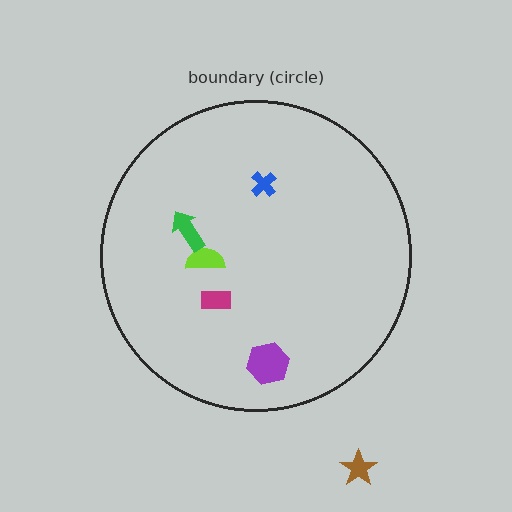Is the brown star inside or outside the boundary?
Outside.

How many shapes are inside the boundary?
5 inside, 1 outside.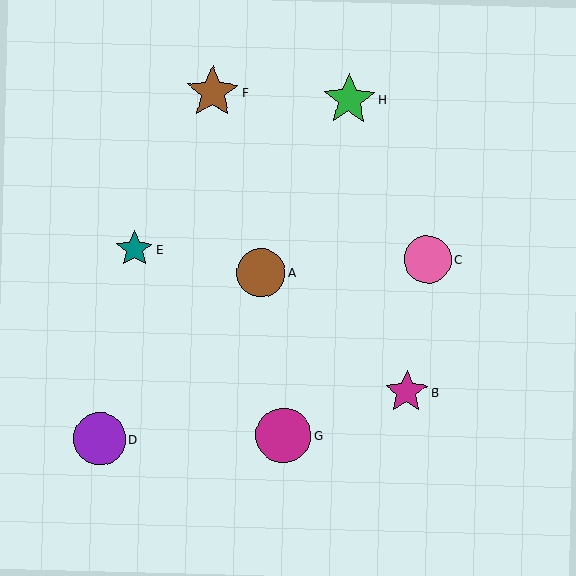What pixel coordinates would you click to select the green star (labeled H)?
Click at (349, 100) to select the green star H.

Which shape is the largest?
The magenta circle (labeled G) is the largest.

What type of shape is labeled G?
Shape G is a magenta circle.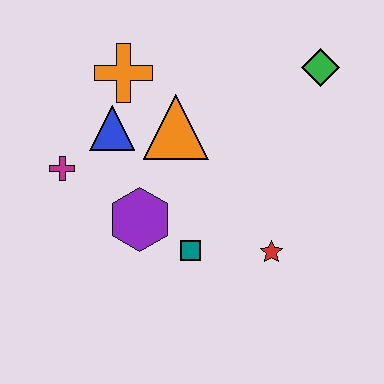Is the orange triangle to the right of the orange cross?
Yes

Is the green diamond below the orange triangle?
No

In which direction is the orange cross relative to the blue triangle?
The orange cross is above the blue triangle.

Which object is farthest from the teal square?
The green diamond is farthest from the teal square.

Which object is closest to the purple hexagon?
The teal square is closest to the purple hexagon.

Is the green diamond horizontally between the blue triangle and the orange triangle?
No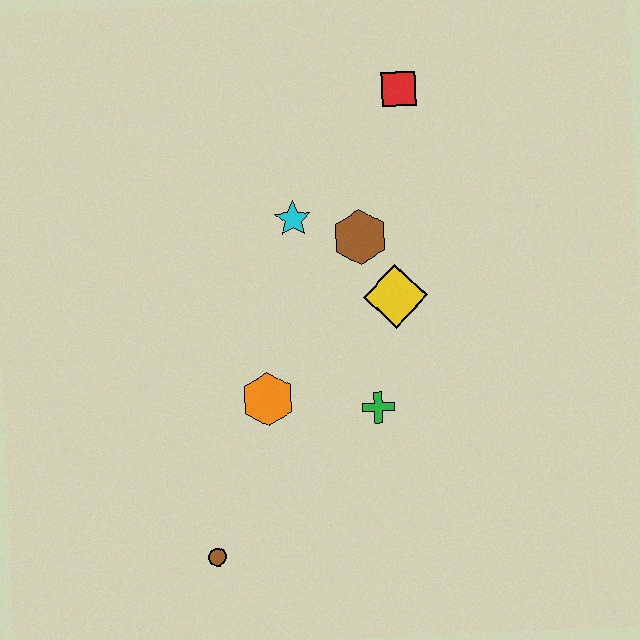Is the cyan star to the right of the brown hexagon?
No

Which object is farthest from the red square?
The brown circle is farthest from the red square.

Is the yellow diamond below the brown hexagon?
Yes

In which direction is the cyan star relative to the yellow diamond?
The cyan star is to the left of the yellow diamond.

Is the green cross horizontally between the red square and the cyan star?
Yes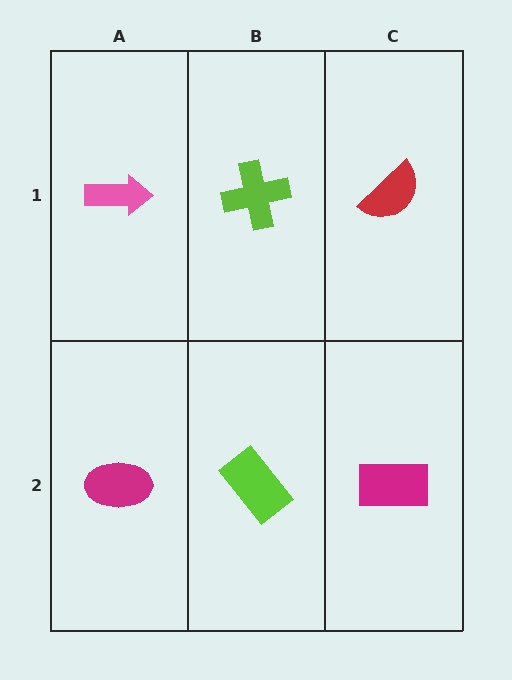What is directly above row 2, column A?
A pink arrow.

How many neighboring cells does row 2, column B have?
3.